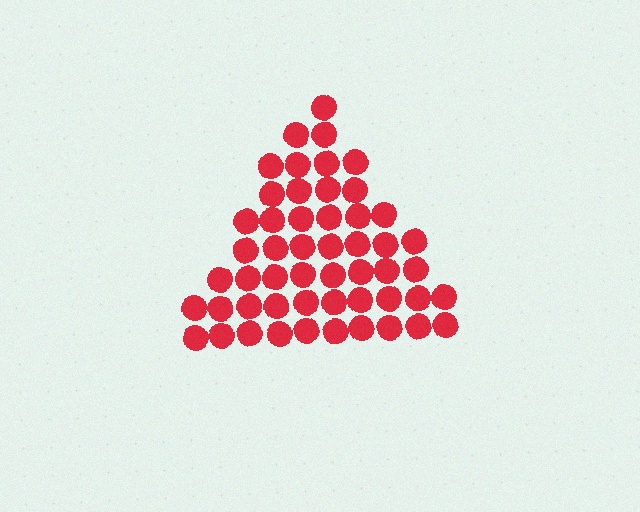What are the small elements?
The small elements are circles.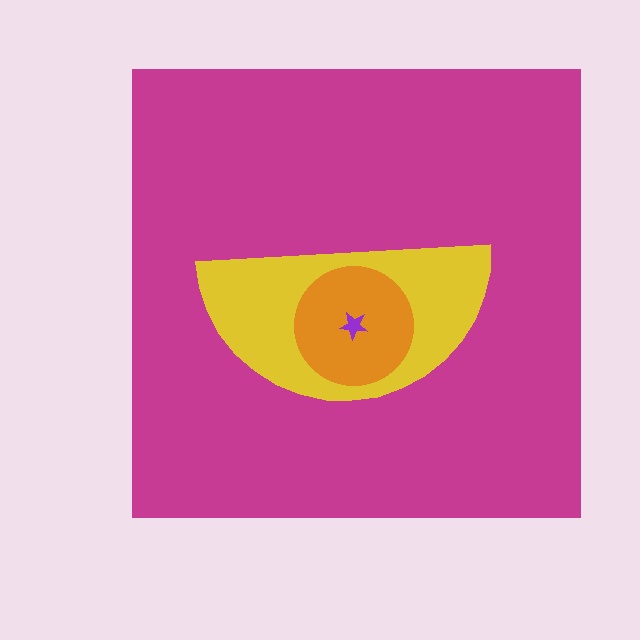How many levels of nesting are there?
4.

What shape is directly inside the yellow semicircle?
The orange circle.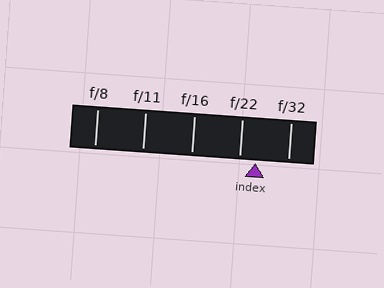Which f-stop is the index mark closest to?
The index mark is closest to f/22.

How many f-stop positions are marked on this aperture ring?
There are 5 f-stop positions marked.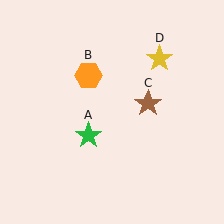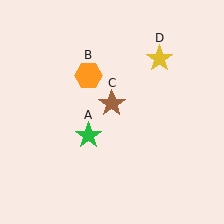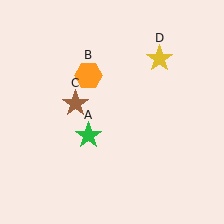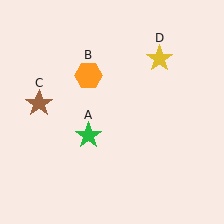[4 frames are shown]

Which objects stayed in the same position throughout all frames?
Green star (object A) and orange hexagon (object B) and yellow star (object D) remained stationary.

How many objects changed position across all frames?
1 object changed position: brown star (object C).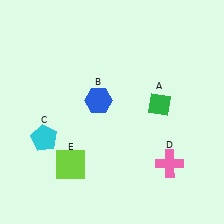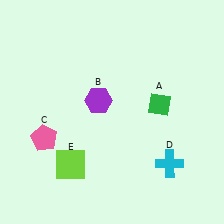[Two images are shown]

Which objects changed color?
B changed from blue to purple. C changed from cyan to pink. D changed from pink to cyan.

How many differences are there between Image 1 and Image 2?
There are 3 differences between the two images.